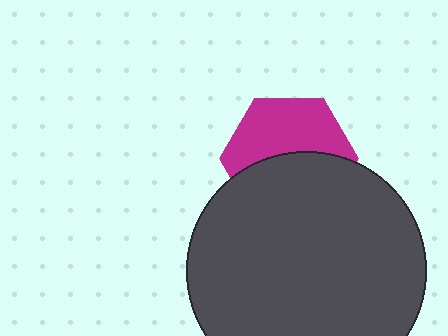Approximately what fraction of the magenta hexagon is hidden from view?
Roughly 50% of the magenta hexagon is hidden behind the dark gray circle.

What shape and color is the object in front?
The object in front is a dark gray circle.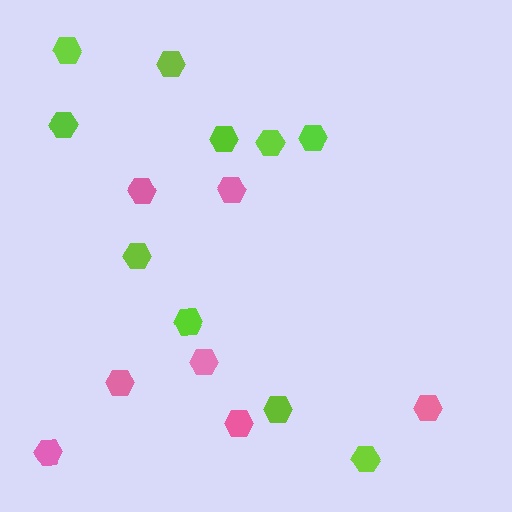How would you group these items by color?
There are 2 groups: one group of pink hexagons (7) and one group of lime hexagons (10).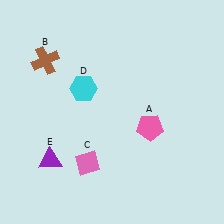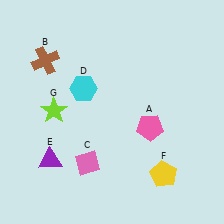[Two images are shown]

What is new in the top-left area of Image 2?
A lime star (G) was added in the top-left area of Image 2.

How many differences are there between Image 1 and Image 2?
There are 2 differences between the two images.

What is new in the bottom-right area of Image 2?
A yellow pentagon (F) was added in the bottom-right area of Image 2.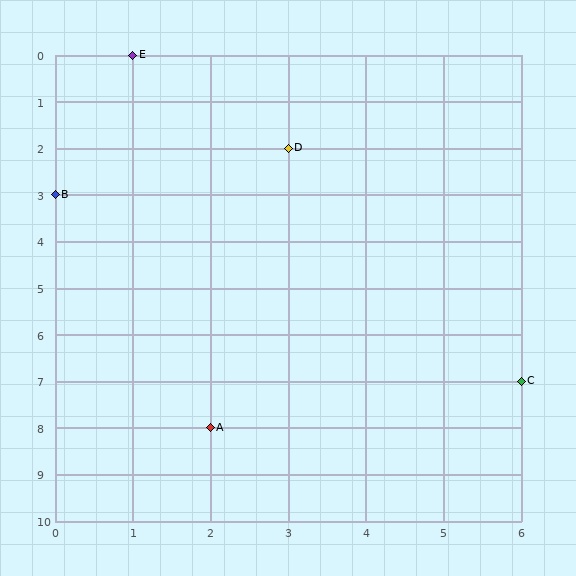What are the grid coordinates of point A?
Point A is at grid coordinates (2, 8).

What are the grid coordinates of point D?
Point D is at grid coordinates (3, 2).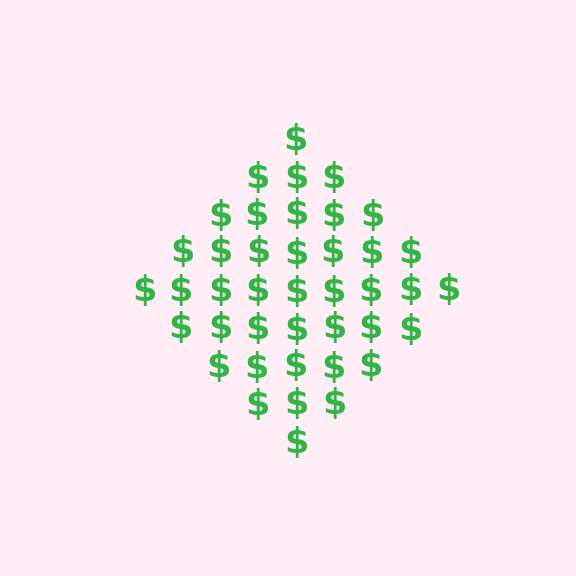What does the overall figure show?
The overall figure shows a diamond.